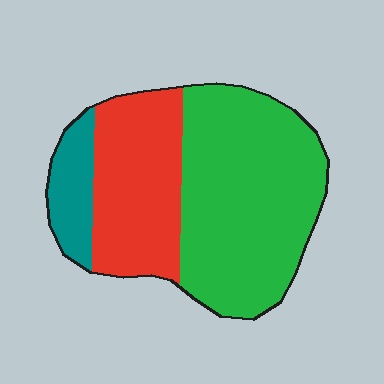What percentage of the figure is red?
Red takes up about one third (1/3) of the figure.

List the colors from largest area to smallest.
From largest to smallest: green, red, teal.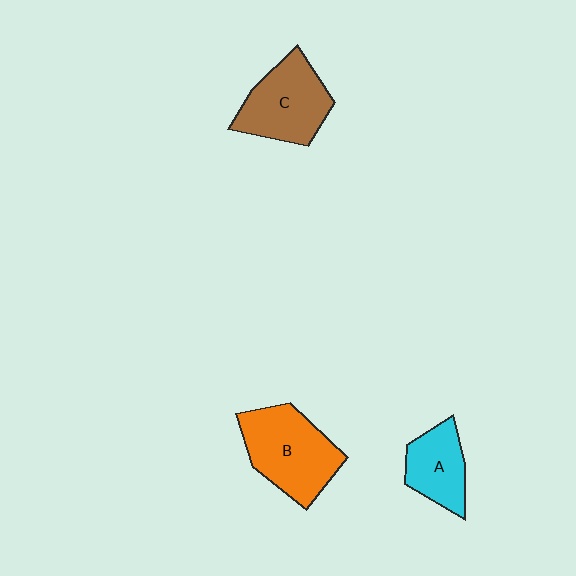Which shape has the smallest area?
Shape A (cyan).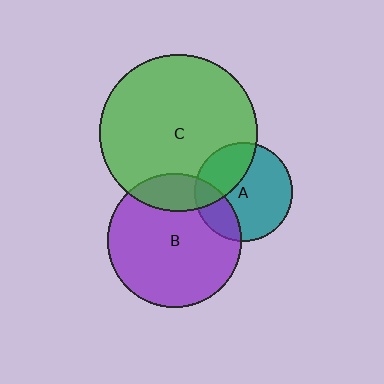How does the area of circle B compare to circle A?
Approximately 1.8 times.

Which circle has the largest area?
Circle C (green).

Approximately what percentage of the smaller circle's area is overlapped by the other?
Approximately 25%.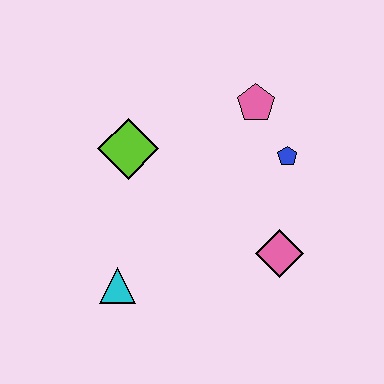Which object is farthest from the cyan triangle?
The pink pentagon is farthest from the cyan triangle.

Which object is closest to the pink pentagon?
The blue pentagon is closest to the pink pentagon.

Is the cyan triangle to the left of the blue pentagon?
Yes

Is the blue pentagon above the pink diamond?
Yes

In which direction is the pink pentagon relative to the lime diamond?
The pink pentagon is to the right of the lime diamond.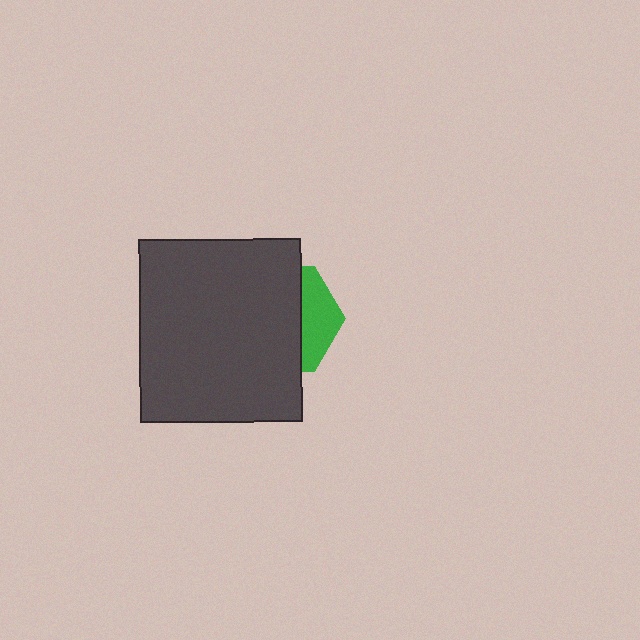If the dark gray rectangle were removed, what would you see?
You would see the complete green hexagon.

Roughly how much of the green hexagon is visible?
A small part of it is visible (roughly 32%).